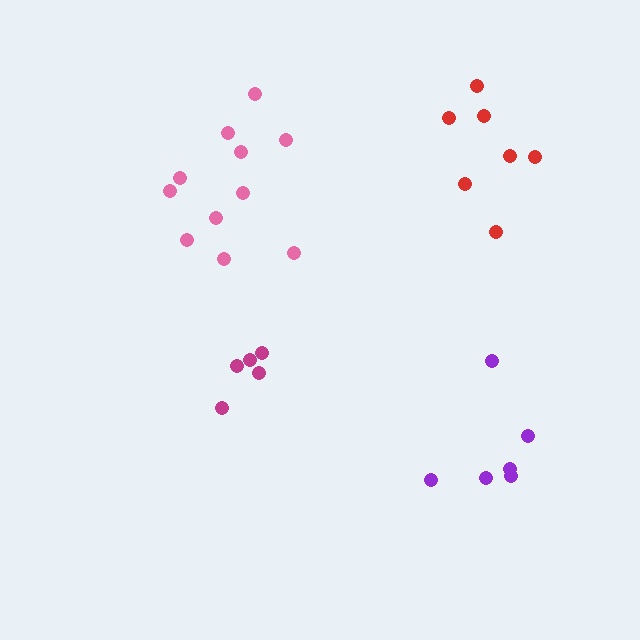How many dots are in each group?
Group 1: 11 dots, Group 2: 6 dots, Group 3: 7 dots, Group 4: 5 dots (29 total).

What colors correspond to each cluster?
The clusters are colored: pink, purple, red, magenta.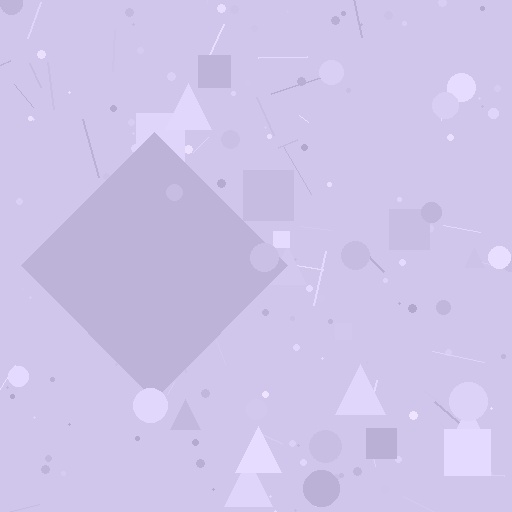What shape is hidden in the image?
A diamond is hidden in the image.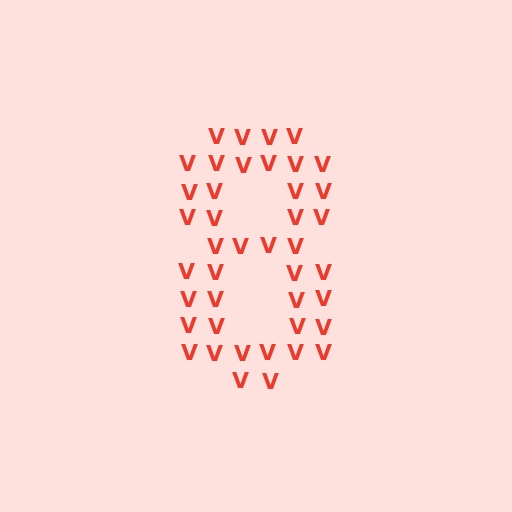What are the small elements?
The small elements are letter V's.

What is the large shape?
The large shape is the digit 8.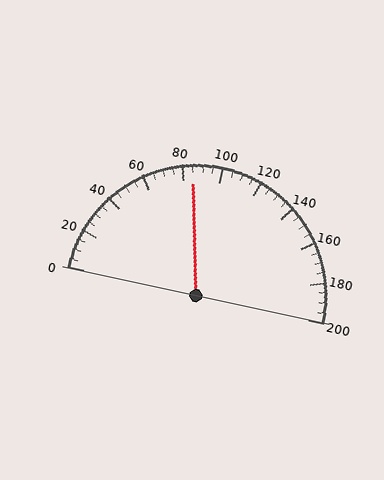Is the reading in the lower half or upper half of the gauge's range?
The reading is in the lower half of the range (0 to 200).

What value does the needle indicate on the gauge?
The needle indicates approximately 85.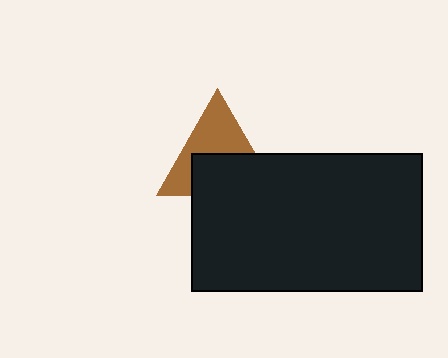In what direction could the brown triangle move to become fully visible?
The brown triangle could move up. That would shift it out from behind the black rectangle entirely.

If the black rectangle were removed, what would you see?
You would see the complete brown triangle.